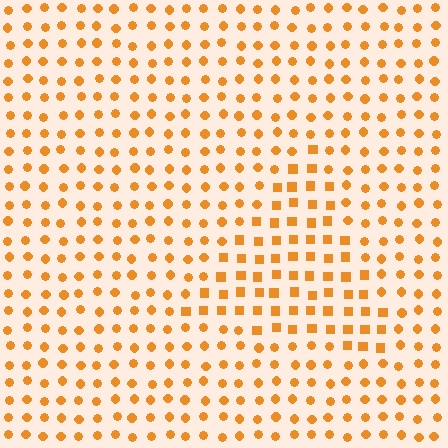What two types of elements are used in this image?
The image uses squares inside the triangle region and circles outside it.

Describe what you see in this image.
The image is filled with small orange elements arranged in a uniform grid. A triangle-shaped region contains squares, while the surrounding area contains circles. The boundary is defined purely by the change in element shape.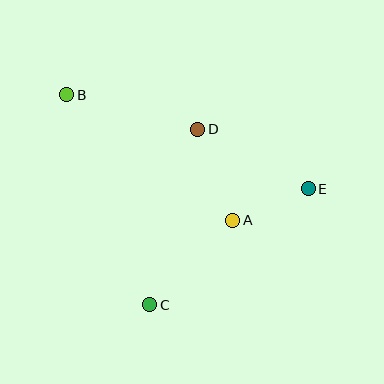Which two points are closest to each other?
Points A and E are closest to each other.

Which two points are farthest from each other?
Points B and E are farthest from each other.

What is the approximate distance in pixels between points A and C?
The distance between A and C is approximately 118 pixels.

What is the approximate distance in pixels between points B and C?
The distance between B and C is approximately 226 pixels.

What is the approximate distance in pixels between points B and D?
The distance between B and D is approximately 135 pixels.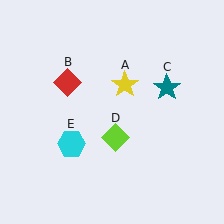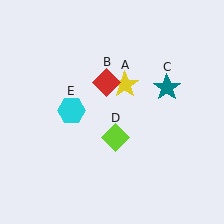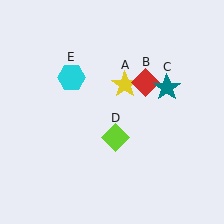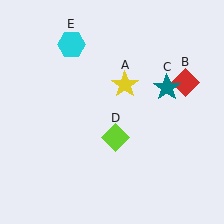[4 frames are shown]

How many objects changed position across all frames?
2 objects changed position: red diamond (object B), cyan hexagon (object E).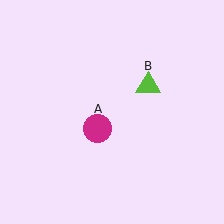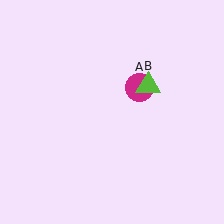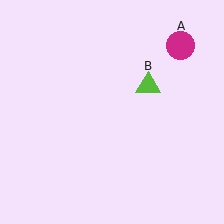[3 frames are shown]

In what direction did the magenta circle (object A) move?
The magenta circle (object A) moved up and to the right.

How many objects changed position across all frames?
1 object changed position: magenta circle (object A).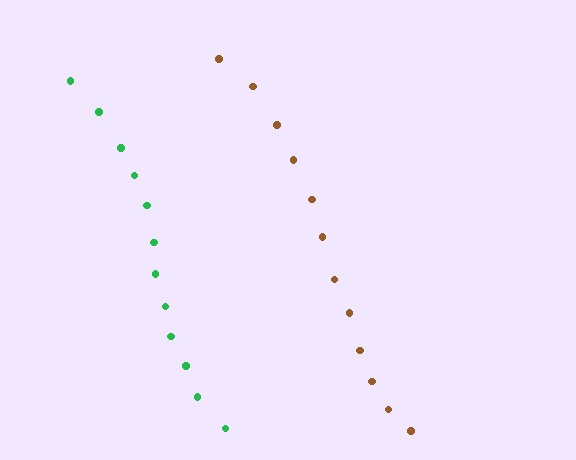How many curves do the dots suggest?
There are 2 distinct paths.